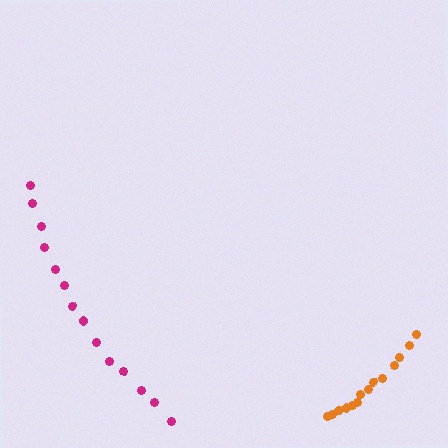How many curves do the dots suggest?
There are 2 distinct paths.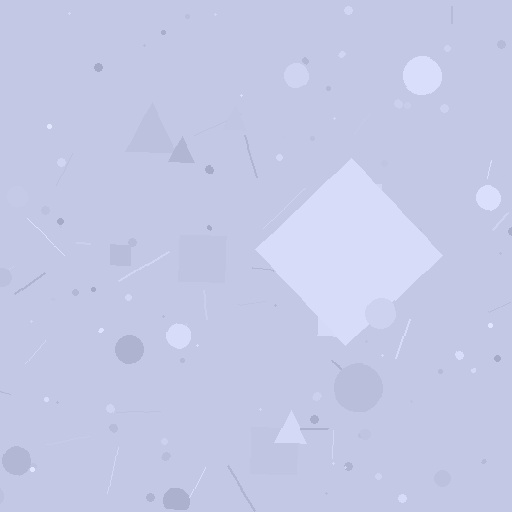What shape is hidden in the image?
A diamond is hidden in the image.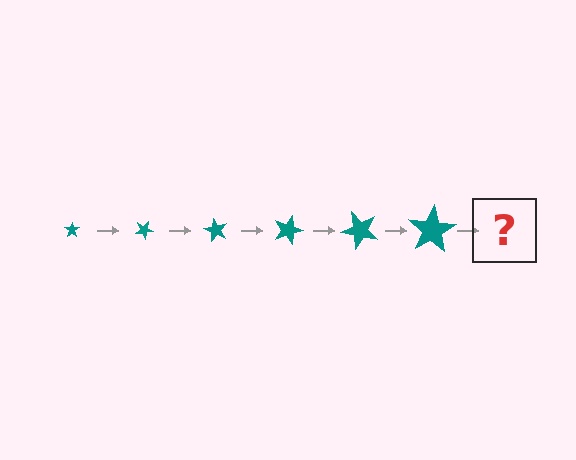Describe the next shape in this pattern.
It should be a star, larger than the previous one and rotated 180 degrees from the start.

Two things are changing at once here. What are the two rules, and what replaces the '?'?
The two rules are that the star grows larger each step and it rotates 30 degrees each step. The '?' should be a star, larger than the previous one and rotated 180 degrees from the start.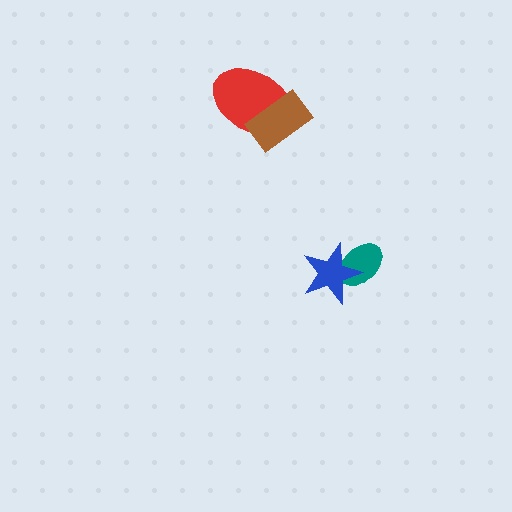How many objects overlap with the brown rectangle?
1 object overlaps with the brown rectangle.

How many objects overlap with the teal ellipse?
1 object overlaps with the teal ellipse.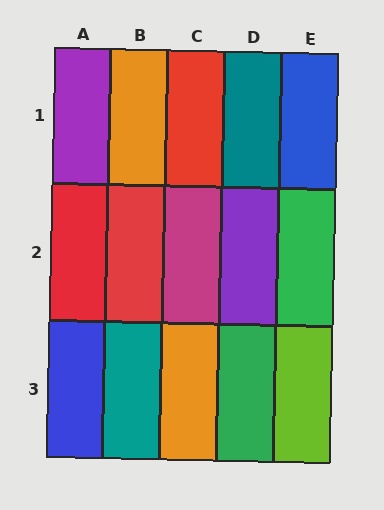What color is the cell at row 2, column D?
Purple.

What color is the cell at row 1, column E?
Blue.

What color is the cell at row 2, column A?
Red.